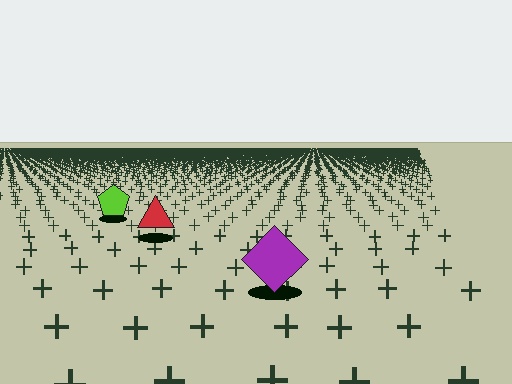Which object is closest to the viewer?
The purple diamond is closest. The texture marks near it are larger and more spread out.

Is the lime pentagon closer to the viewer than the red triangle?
No. The red triangle is closer — you can tell from the texture gradient: the ground texture is coarser near it.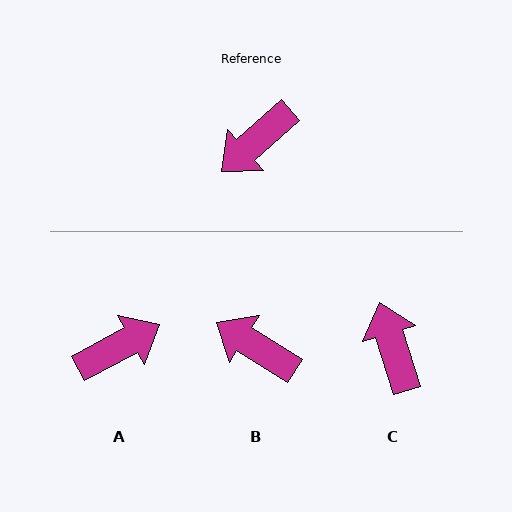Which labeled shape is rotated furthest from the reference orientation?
A, about 167 degrees away.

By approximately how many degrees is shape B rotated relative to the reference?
Approximately 74 degrees clockwise.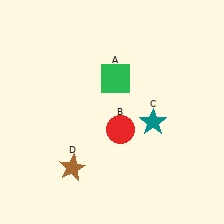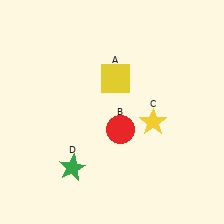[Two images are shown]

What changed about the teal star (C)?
In Image 1, C is teal. In Image 2, it changed to yellow.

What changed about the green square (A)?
In Image 1, A is green. In Image 2, it changed to yellow.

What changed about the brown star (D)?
In Image 1, D is brown. In Image 2, it changed to green.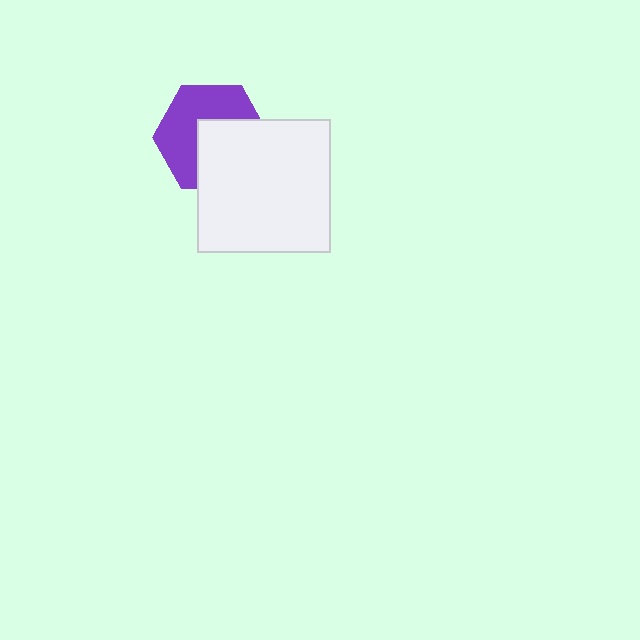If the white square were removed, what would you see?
You would see the complete purple hexagon.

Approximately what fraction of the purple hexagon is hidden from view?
Roughly 46% of the purple hexagon is hidden behind the white square.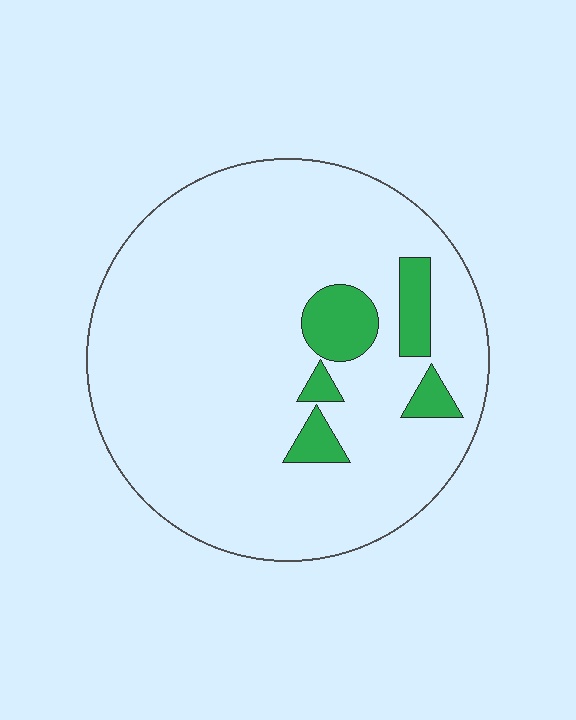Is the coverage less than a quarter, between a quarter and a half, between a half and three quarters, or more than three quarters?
Less than a quarter.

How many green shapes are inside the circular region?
5.